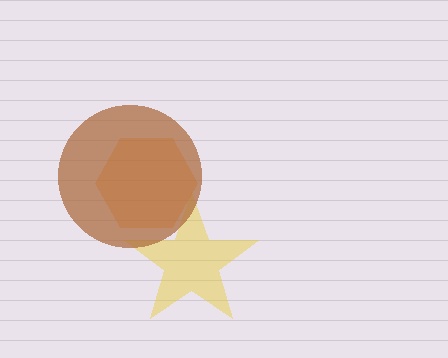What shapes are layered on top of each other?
The layered shapes are: a yellow star, an orange hexagon, a brown circle.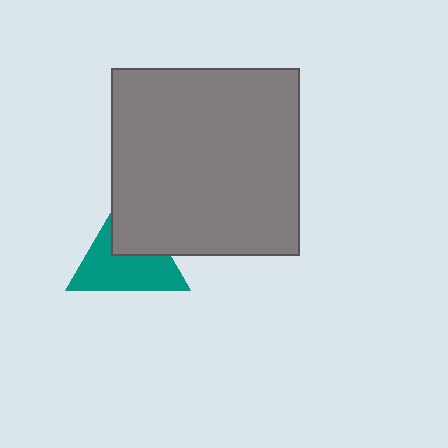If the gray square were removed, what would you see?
You would see the complete teal triangle.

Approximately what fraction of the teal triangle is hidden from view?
Roughly 37% of the teal triangle is hidden behind the gray square.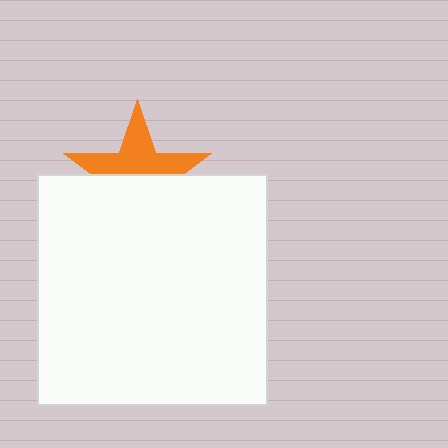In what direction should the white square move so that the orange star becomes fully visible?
The white square should move down. That is the shortest direction to clear the overlap and leave the orange star fully visible.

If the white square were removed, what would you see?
You would see the complete orange star.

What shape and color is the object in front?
The object in front is a white square.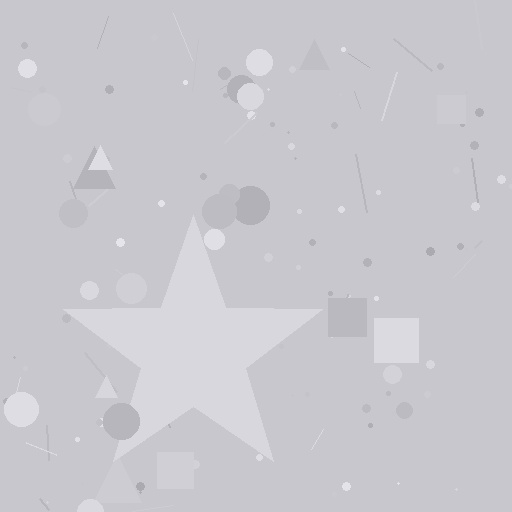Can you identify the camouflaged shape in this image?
The camouflaged shape is a star.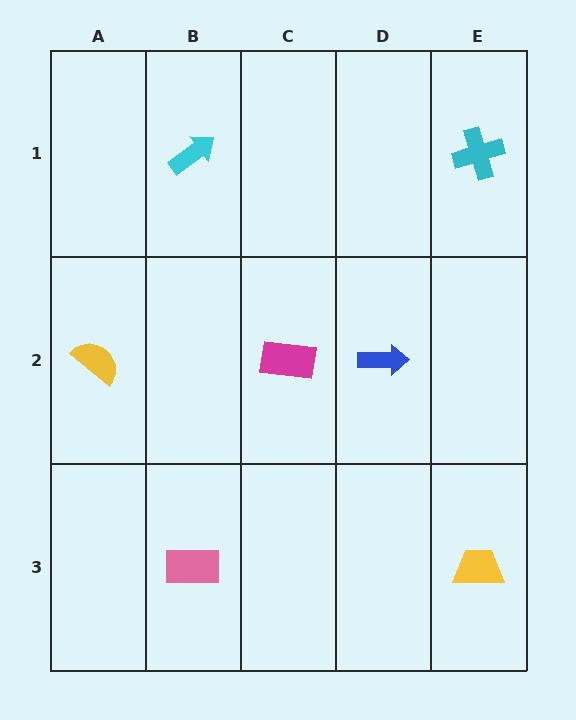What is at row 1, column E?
A cyan cross.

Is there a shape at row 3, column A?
No, that cell is empty.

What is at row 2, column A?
A yellow semicircle.